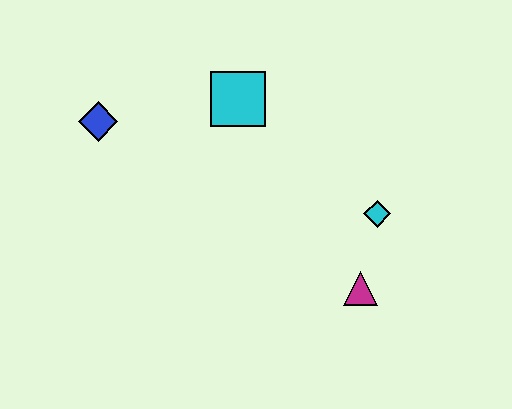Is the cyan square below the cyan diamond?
No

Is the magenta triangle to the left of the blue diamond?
No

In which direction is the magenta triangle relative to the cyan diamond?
The magenta triangle is below the cyan diamond.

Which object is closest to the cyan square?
The blue diamond is closest to the cyan square.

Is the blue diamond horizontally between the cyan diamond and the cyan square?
No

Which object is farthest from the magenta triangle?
The blue diamond is farthest from the magenta triangle.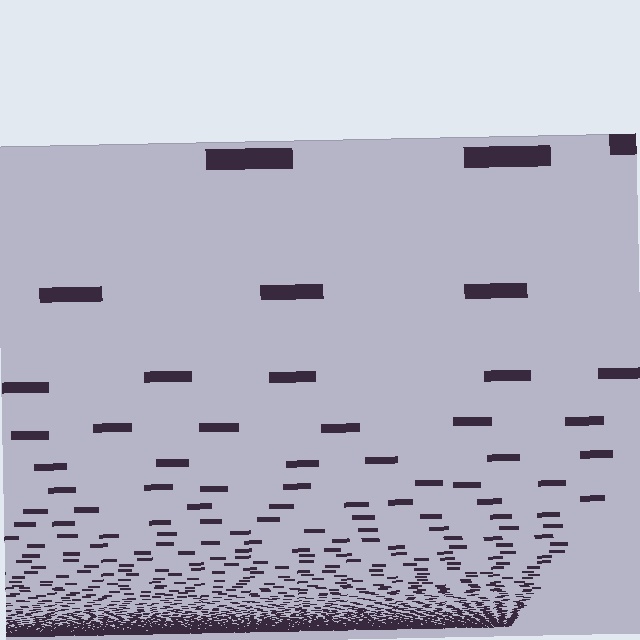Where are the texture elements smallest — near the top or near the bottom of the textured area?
Near the bottom.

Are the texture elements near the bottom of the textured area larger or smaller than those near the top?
Smaller. The gradient is inverted — elements near the bottom are smaller and denser.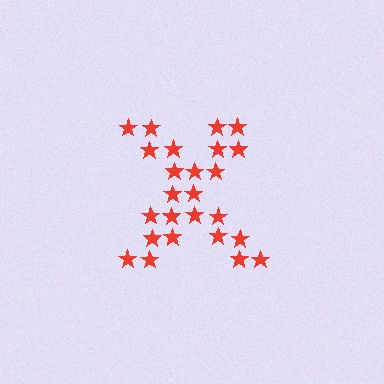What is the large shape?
The large shape is the letter X.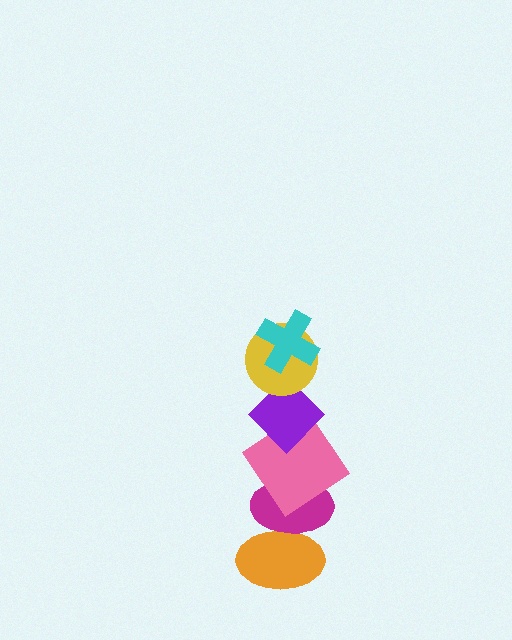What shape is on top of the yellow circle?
The cyan cross is on top of the yellow circle.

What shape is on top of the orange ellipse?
The magenta ellipse is on top of the orange ellipse.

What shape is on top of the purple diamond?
The yellow circle is on top of the purple diamond.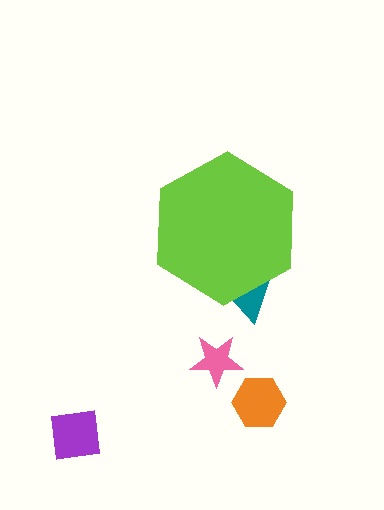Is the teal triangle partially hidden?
Yes, the teal triangle is partially hidden behind the lime hexagon.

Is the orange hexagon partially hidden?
No, the orange hexagon is fully visible.